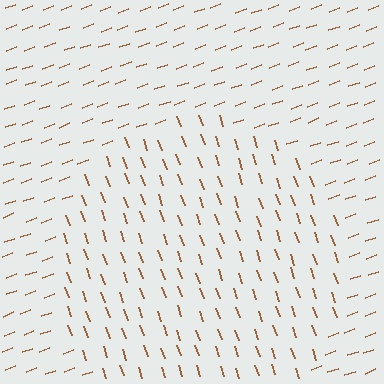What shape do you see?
I see a circle.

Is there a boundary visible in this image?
Yes, there is a texture boundary formed by a change in line orientation.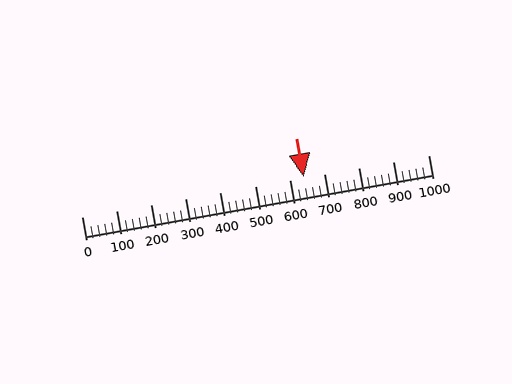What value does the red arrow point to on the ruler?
The red arrow points to approximately 640.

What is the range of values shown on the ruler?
The ruler shows values from 0 to 1000.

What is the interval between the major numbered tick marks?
The major tick marks are spaced 100 units apart.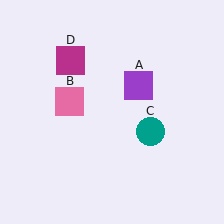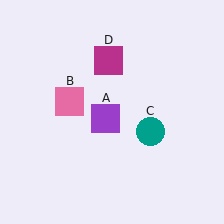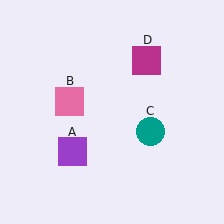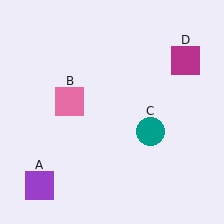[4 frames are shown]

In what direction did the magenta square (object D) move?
The magenta square (object D) moved right.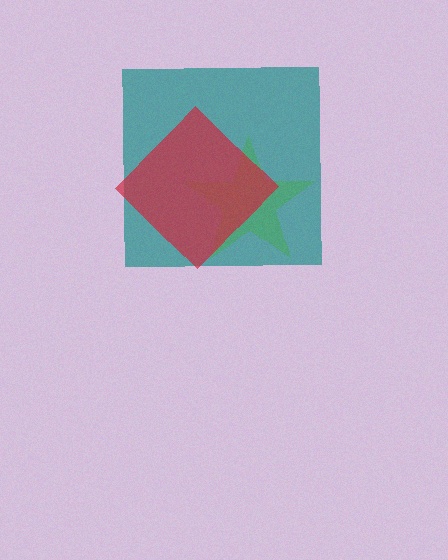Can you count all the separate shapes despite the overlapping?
Yes, there are 3 separate shapes.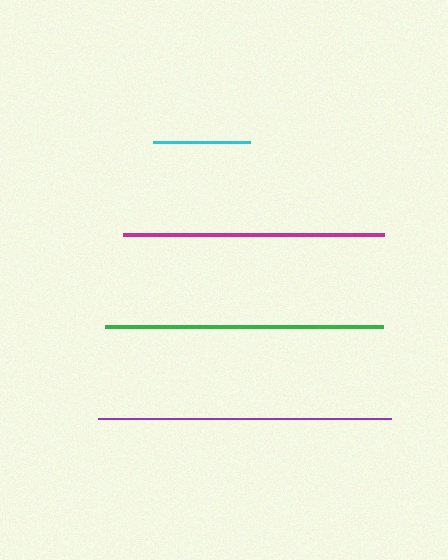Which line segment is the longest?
The purple line is the longest at approximately 293 pixels.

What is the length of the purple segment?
The purple segment is approximately 293 pixels long.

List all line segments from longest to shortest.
From longest to shortest: purple, green, magenta, cyan.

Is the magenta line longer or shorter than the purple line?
The purple line is longer than the magenta line.